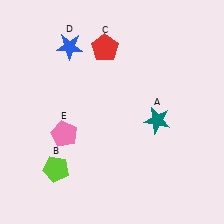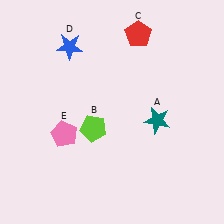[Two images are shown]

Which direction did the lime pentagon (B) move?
The lime pentagon (B) moved up.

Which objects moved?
The objects that moved are: the lime pentagon (B), the red pentagon (C).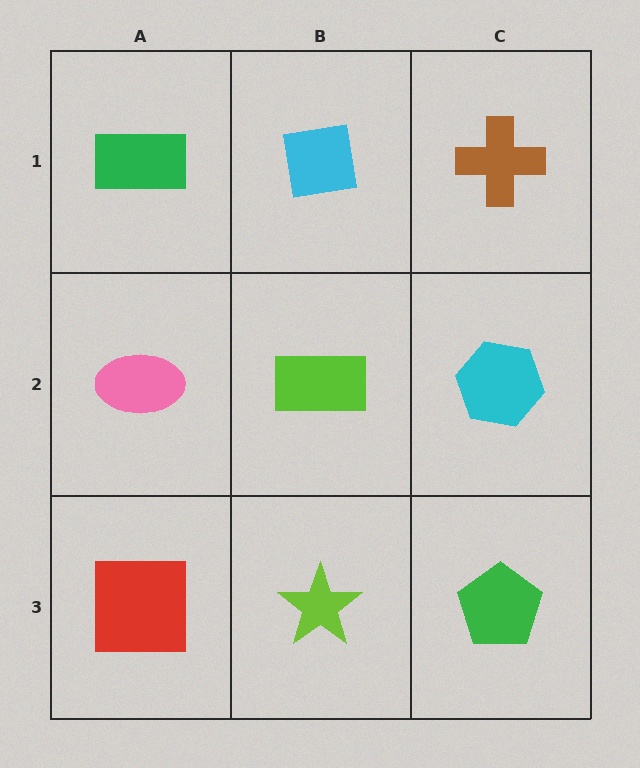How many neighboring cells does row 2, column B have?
4.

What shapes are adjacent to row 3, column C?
A cyan hexagon (row 2, column C), a lime star (row 3, column B).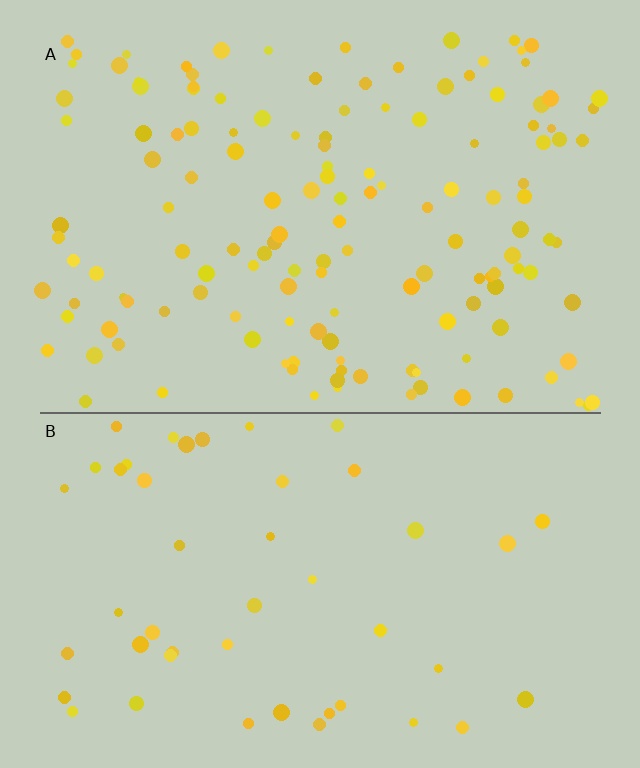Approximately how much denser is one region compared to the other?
Approximately 3.0× — region A over region B.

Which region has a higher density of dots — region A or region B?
A (the top).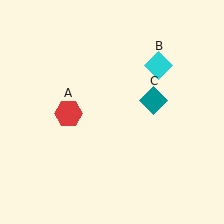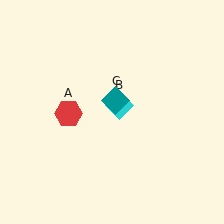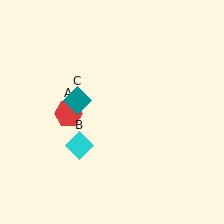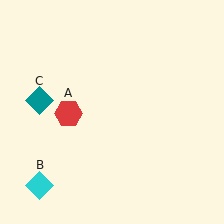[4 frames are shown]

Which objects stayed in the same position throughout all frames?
Red hexagon (object A) remained stationary.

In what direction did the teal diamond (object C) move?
The teal diamond (object C) moved left.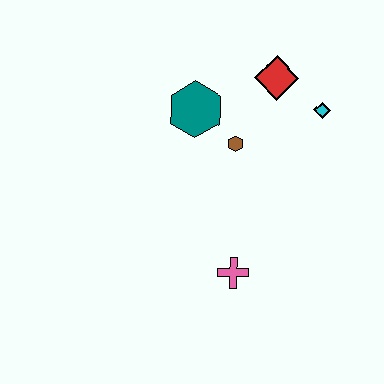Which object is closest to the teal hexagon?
The brown hexagon is closest to the teal hexagon.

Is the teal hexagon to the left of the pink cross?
Yes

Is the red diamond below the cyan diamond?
No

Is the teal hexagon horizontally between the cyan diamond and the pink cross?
No